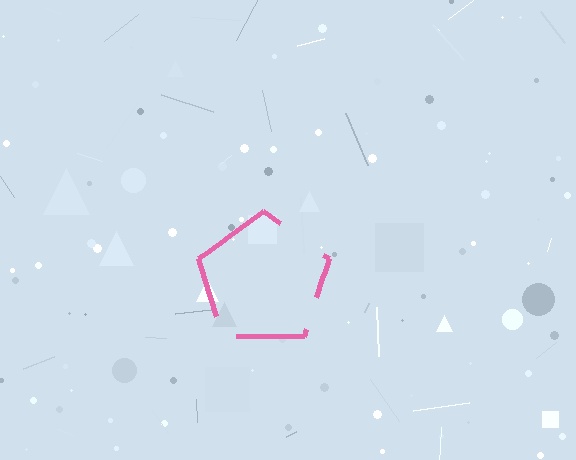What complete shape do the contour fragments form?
The contour fragments form a pentagon.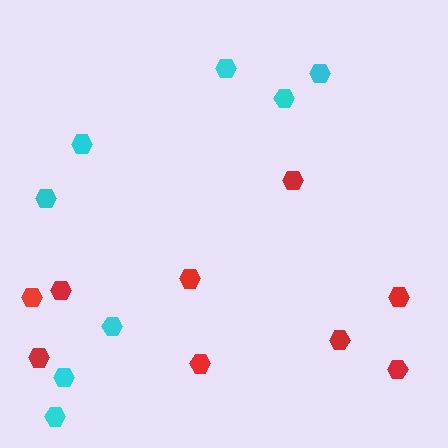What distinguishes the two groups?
There are 2 groups: one group of red hexagons (9) and one group of cyan hexagons (8).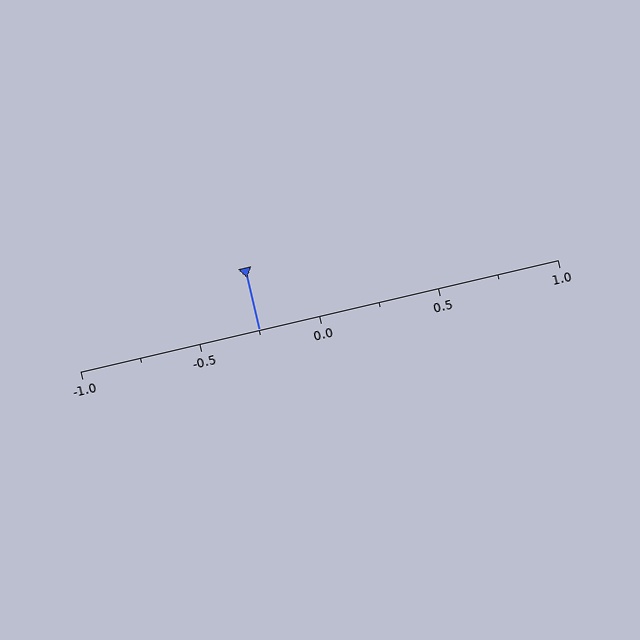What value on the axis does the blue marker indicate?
The marker indicates approximately -0.25.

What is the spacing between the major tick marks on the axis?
The major ticks are spaced 0.5 apart.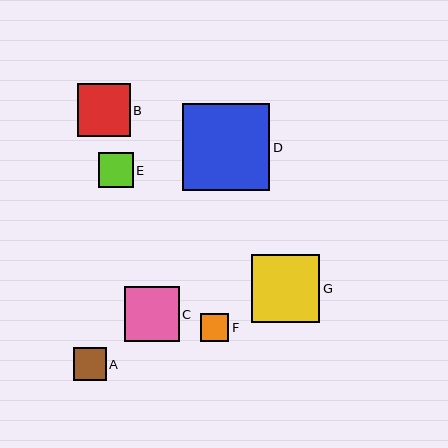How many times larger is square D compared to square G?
Square D is approximately 1.3 times the size of square G.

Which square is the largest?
Square D is the largest with a size of approximately 87 pixels.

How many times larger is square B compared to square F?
Square B is approximately 1.9 times the size of square F.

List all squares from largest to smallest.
From largest to smallest: D, G, C, B, E, A, F.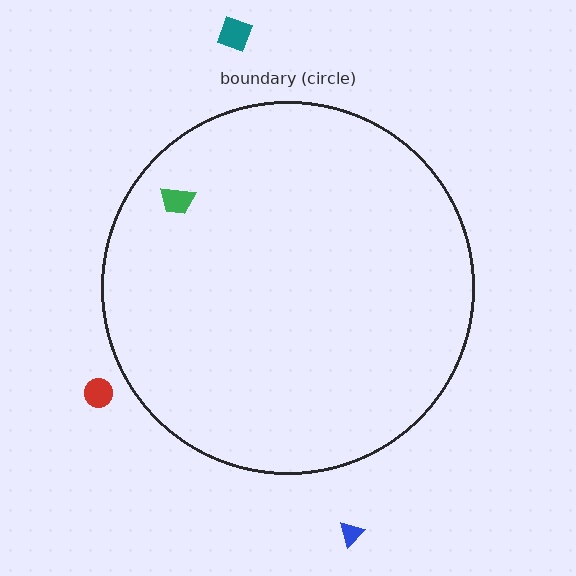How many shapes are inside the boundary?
1 inside, 3 outside.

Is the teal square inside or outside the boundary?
Outside.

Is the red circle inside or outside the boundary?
Outside.